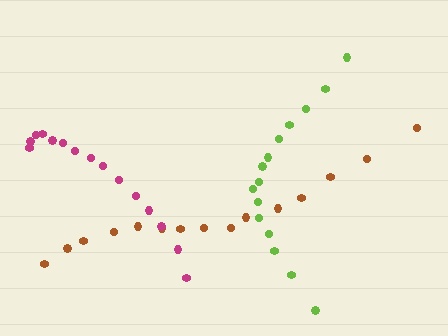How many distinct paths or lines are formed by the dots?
There are 3 distinct paths.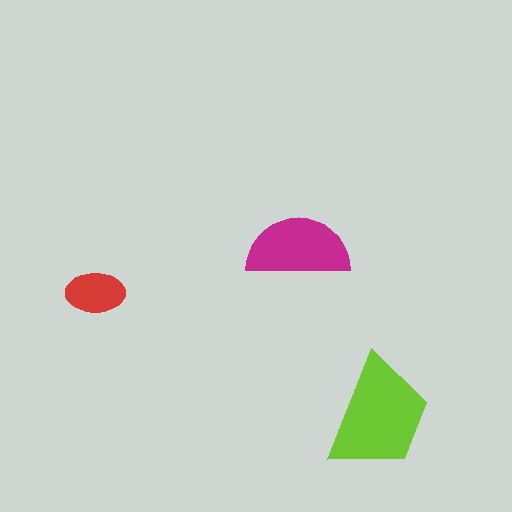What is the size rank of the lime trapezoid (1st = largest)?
1st.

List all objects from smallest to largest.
The red ellipse, the magenta semicircle, the lime trapezoid.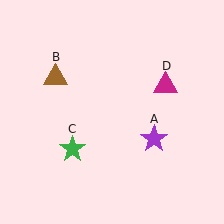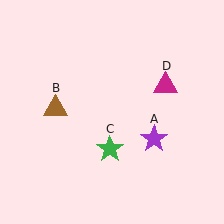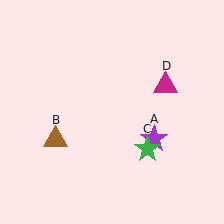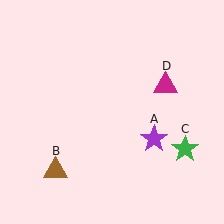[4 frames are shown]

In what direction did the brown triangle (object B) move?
The brown triangle (object B) moved down.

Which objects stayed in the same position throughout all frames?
Purple star (object A) and magenta triangle (object D) remained stationary.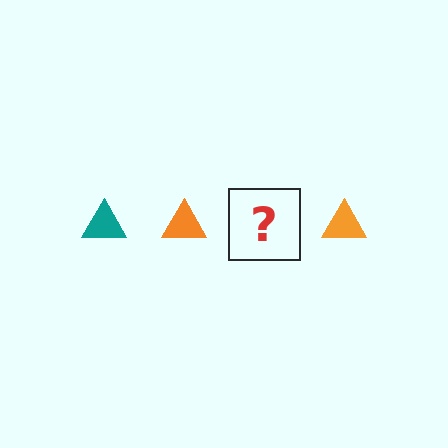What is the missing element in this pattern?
The missing element is a teal triangle.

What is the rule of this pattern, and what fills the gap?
The rule is that the pattern cycles through teal, orange triangles. The gap should be filled with a teal triangle.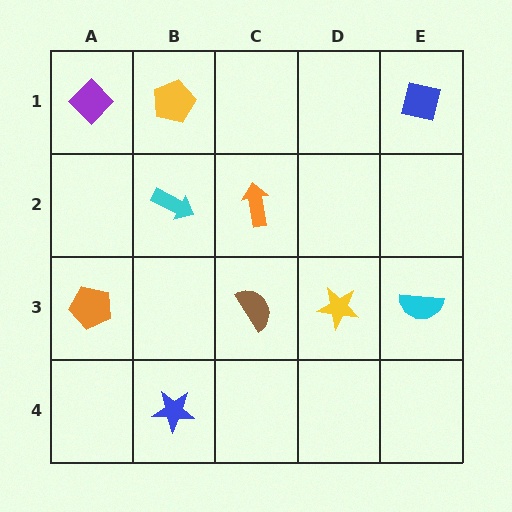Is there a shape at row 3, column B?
No, that cell is empty.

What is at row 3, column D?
A yellow star.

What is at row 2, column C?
An orange arrow.